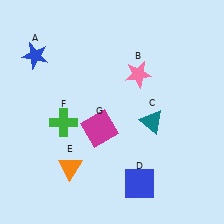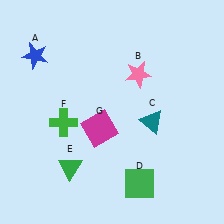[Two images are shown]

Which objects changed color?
D changed from blue to green. E changed from orange to green.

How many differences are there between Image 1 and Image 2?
There are 2 differences between the two images.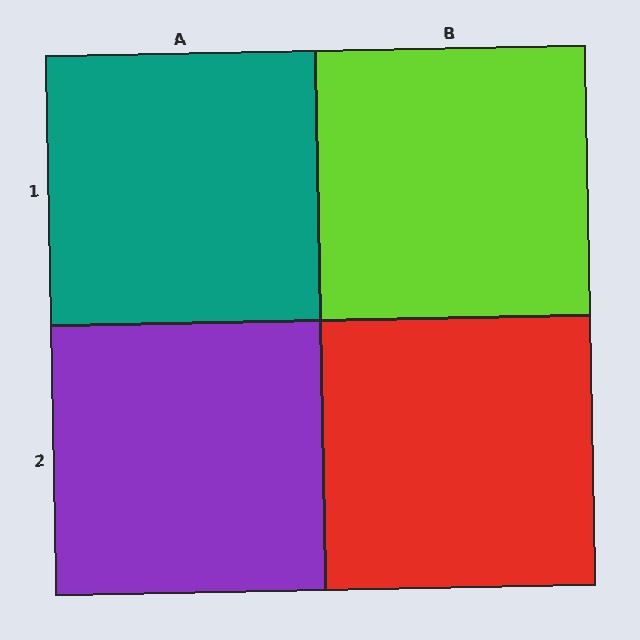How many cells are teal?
1 cell is teal.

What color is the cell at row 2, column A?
Purple.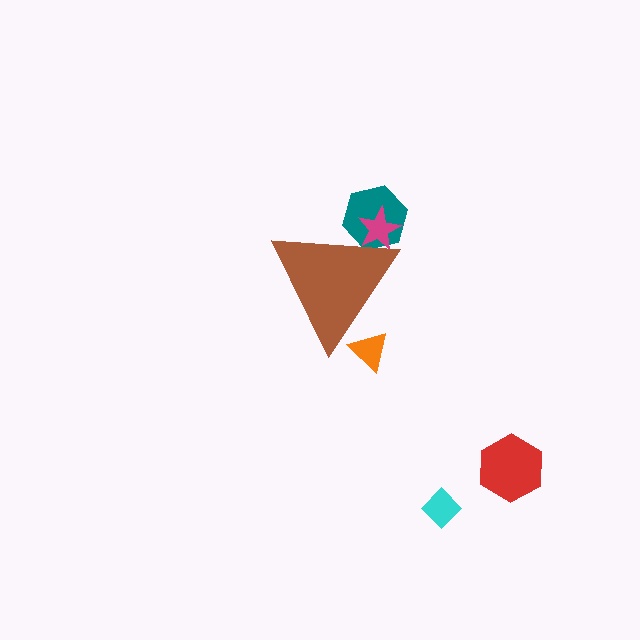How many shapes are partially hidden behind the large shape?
3 shapes are partially hidden.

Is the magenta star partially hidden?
Yes, the magenta star is partially hidden behind the brown triangle.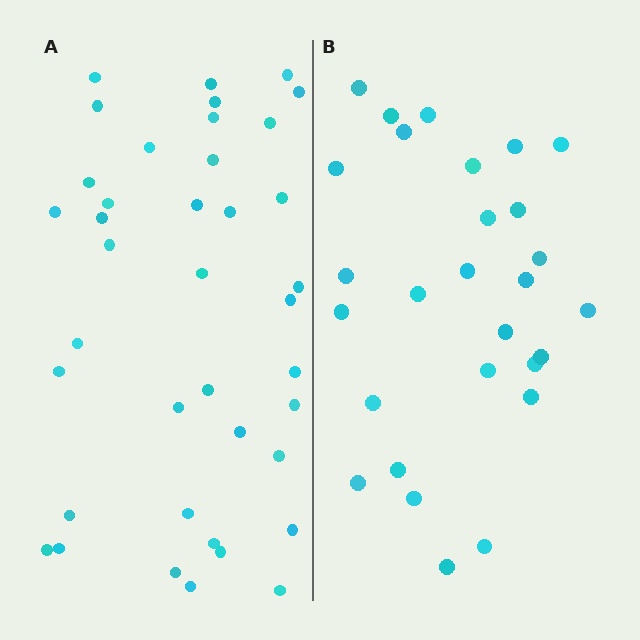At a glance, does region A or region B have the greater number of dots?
Region A (the left region) has more dots.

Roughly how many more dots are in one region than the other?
Region A has roughly 12 or so more dots than region B.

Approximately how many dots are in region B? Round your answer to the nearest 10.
About 30 dots. (The exact count is 28, which rounds to 30.)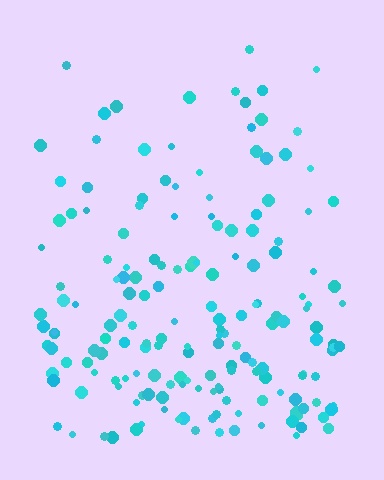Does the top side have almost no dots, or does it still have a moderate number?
Still a moderate number, just noticeably fewer than the bottom.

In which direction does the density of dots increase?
From top to bottom, with the bottom side densest.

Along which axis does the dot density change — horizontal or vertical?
Vertical.